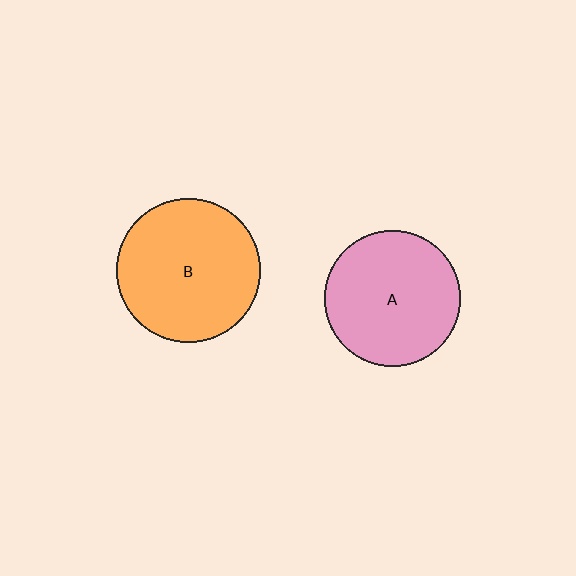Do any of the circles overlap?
No, none of the circles overlap.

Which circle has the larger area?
Circle B (orange).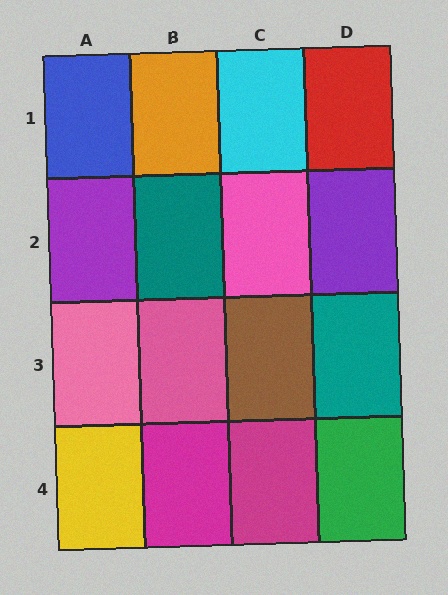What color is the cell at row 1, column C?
Cyan.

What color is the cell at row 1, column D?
Red.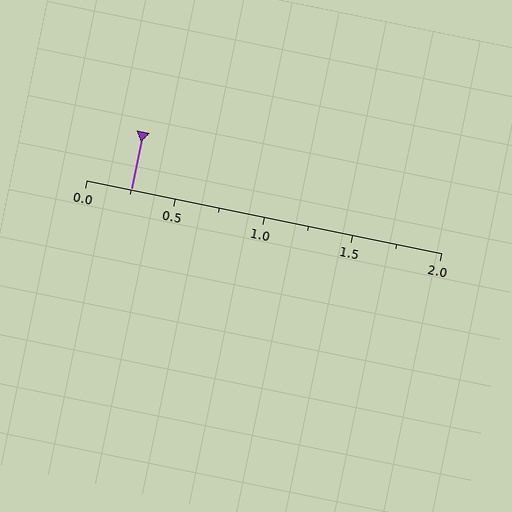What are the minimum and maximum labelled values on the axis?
The axis runs from 0.0 to 2.0.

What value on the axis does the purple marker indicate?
The marker indicates approximately 0.25.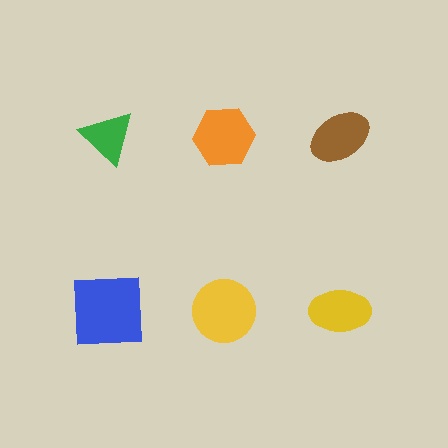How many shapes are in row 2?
3 shapes.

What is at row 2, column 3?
A yellow ellipse.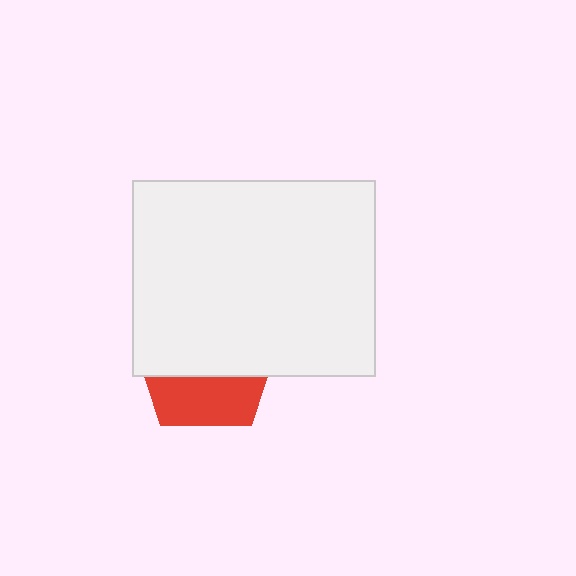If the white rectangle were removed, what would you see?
You would see the complete red pentagon.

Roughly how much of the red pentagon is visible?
A small part of it is visible (roughly 36%).